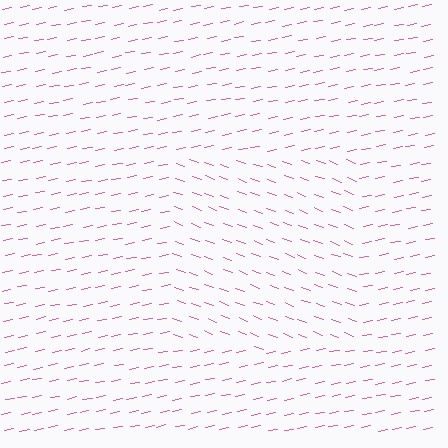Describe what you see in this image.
The image is filled with small pink line segments. A rectangle region in the image has lines oriented differently from the surrounding lines, creating a visible texture boundary.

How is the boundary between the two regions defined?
The boundary is defined purely by a change in line orientation (approximately 32 degrees difference). All lines are the same color and thickness.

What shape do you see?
I see a rectangle.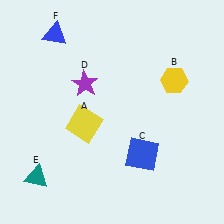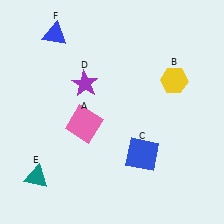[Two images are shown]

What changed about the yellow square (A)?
In Image 1, A is yellow. In Image 2, it changed to pink.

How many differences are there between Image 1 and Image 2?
There is 1 difference between the two images.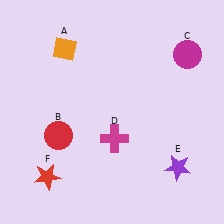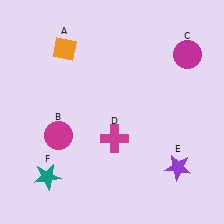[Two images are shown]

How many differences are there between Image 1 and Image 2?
There are 2 differences between the two images.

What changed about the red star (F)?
In Image 1, F is red. In Image 2, it changed to teal.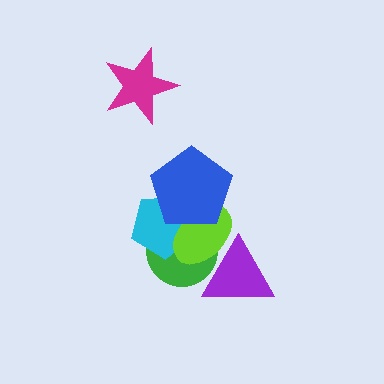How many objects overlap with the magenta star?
0 objects overlap with the magenta star.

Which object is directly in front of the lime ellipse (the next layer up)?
The blue pentagon is directly in front of the lime ellipse.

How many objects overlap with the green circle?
4 objects overlap with the green circle.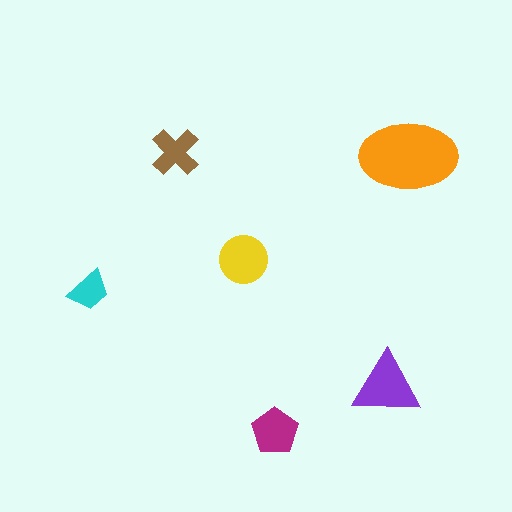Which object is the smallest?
The cyan trapezoid.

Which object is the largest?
The orange ellipse.